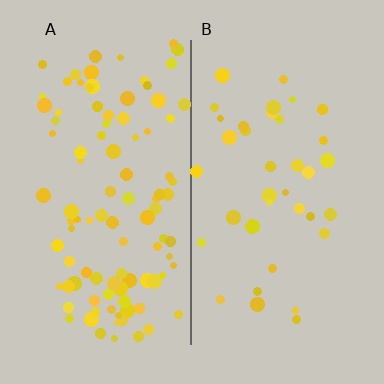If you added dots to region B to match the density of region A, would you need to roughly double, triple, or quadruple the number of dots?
Approximately triple.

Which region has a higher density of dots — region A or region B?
A (the left).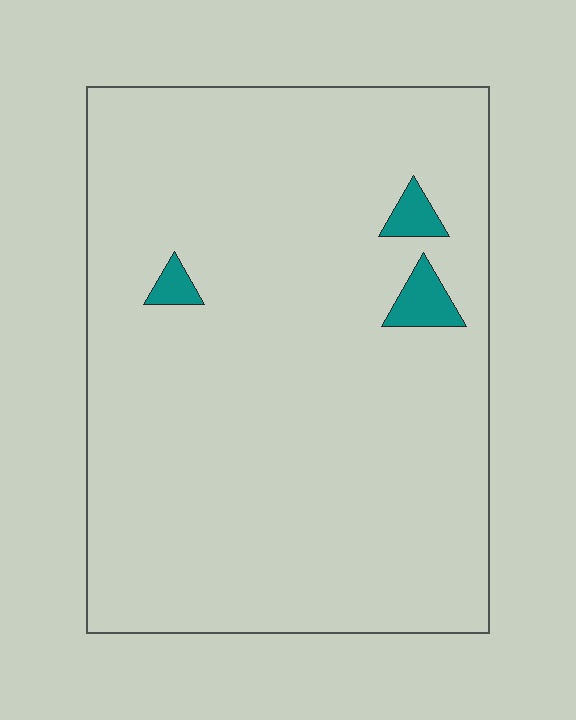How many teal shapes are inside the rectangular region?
3.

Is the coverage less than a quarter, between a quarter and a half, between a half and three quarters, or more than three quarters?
Less than a quarter.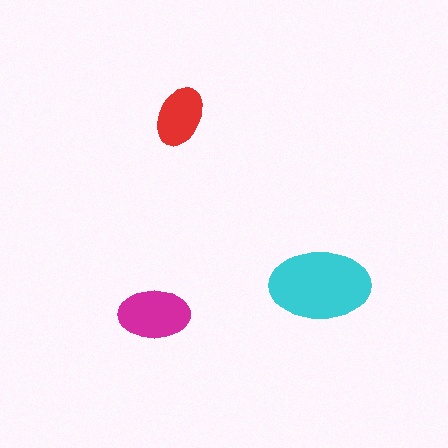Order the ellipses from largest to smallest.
the cyan one, the magenta one, the red one.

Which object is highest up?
The red ellipse is topmost.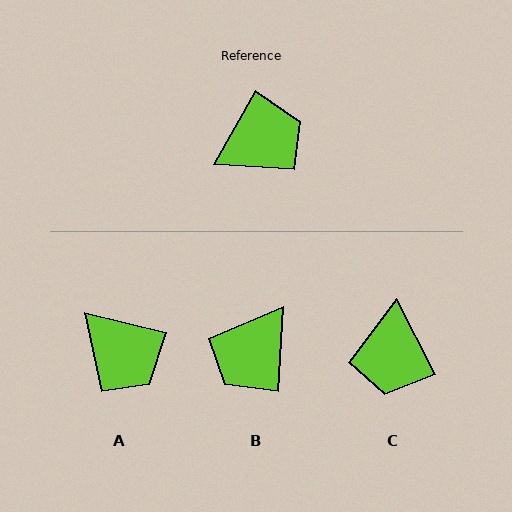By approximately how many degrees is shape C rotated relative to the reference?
Approximately 123 degrees clockwise.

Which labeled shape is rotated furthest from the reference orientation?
B, about 153 degrees away.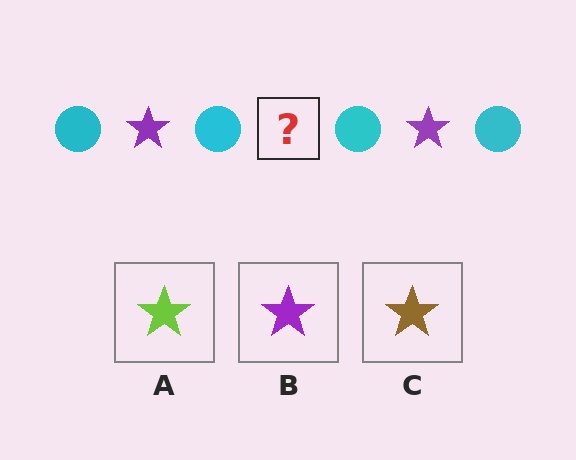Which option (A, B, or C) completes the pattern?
B.